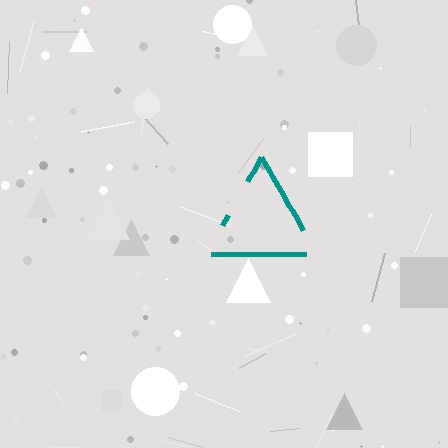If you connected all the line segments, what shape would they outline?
They would outline a triangle.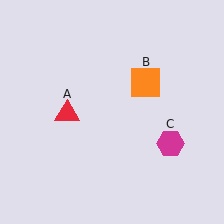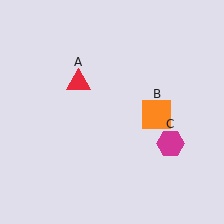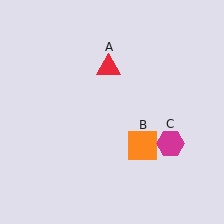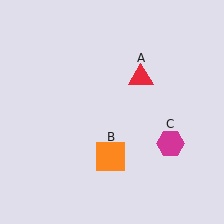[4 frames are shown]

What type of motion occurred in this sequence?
The red triangle (object A), orange square (object B) rotated clockwise around the center of the scene.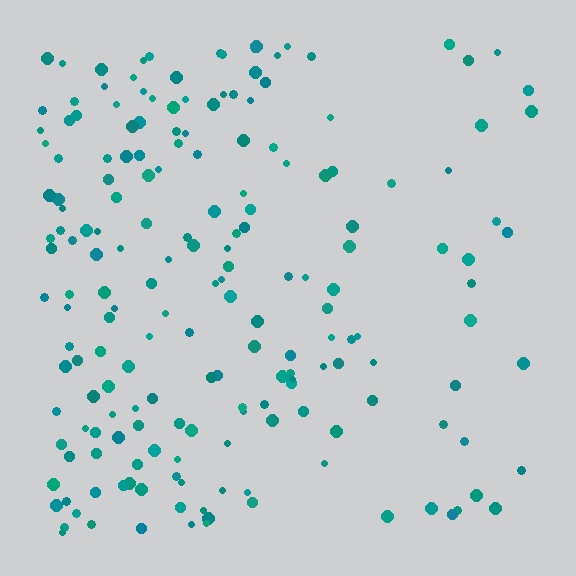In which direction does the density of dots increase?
From right to left, with the left side densest.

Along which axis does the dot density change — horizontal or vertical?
Horizontal.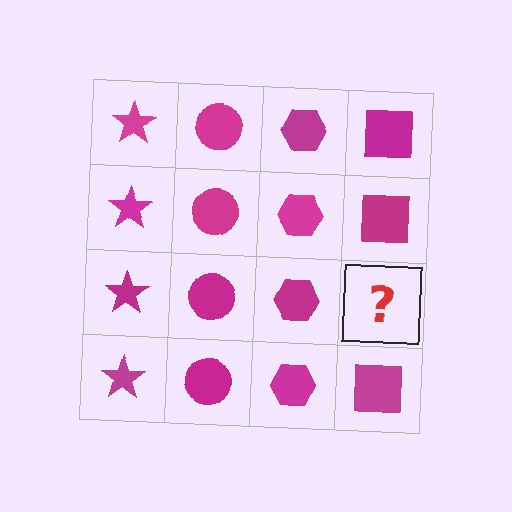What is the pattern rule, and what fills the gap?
The rule is that each column has a consistent shape. The gap should be filled with a magenta square.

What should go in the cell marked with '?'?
The missing cell should contain a magenta square.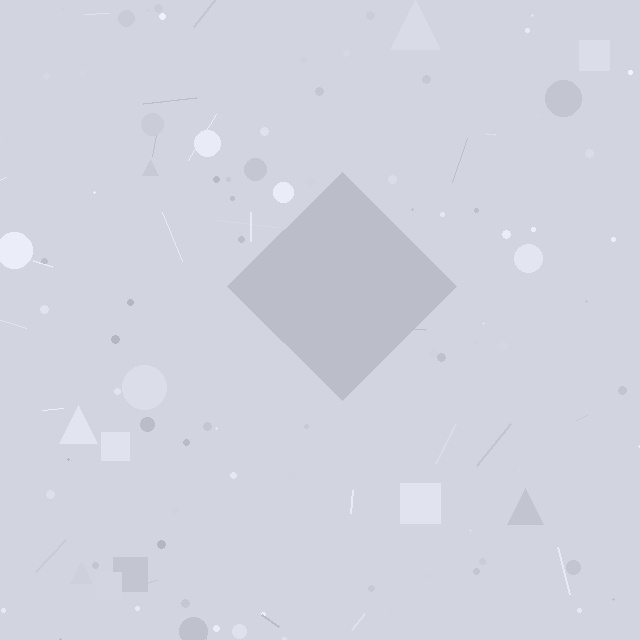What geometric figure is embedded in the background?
A diamond is embedded in the background.